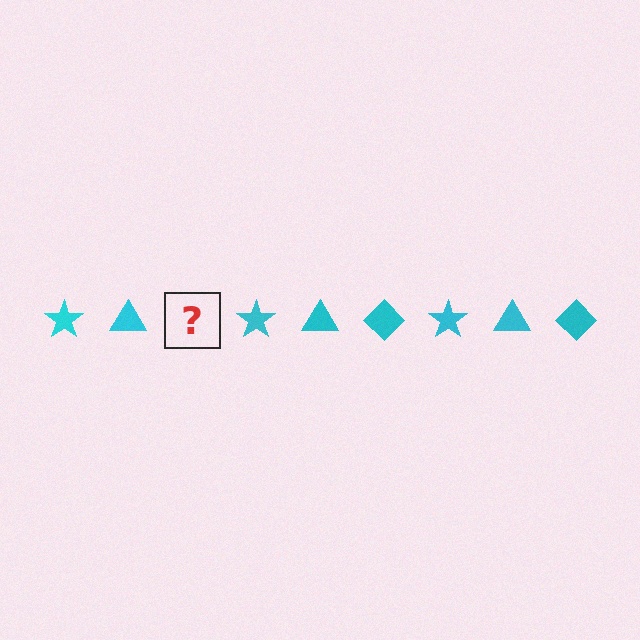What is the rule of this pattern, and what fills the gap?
The rule is that the pattern cycles through star, triangle, diamond shapes in cyan. The gap should be filled with a cyan diamond.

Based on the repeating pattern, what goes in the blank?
The blank should be a cyan diamond.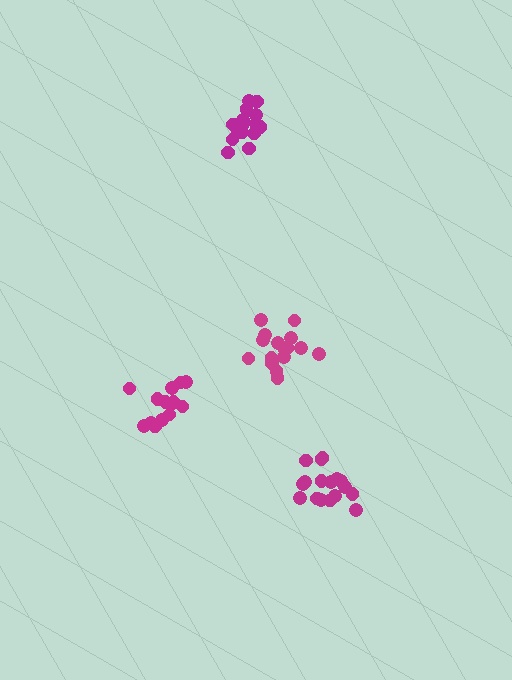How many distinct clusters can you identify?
There are 4 distinct clusters.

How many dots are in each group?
Group 1: 17 dots, Group 2: 16 dots, Group 3: 15 dots, Group 4: 14 dots (62 total).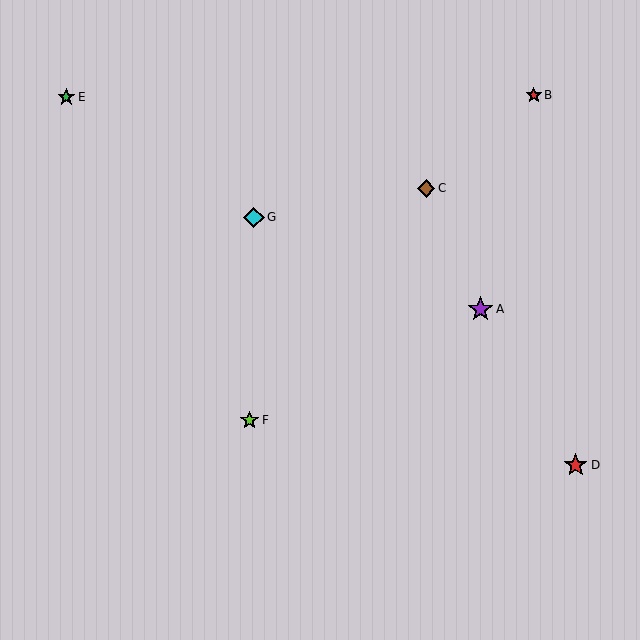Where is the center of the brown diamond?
The center of the brown diamond is at (426, 188).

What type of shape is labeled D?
Shape D is a red star.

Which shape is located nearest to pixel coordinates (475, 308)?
The purple star (labeled A) at (481, 309) is nearest to that location.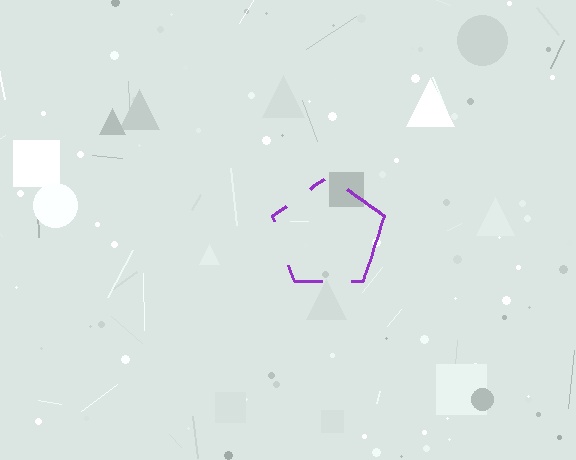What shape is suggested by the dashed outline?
The dashed outline suggests a pentagon.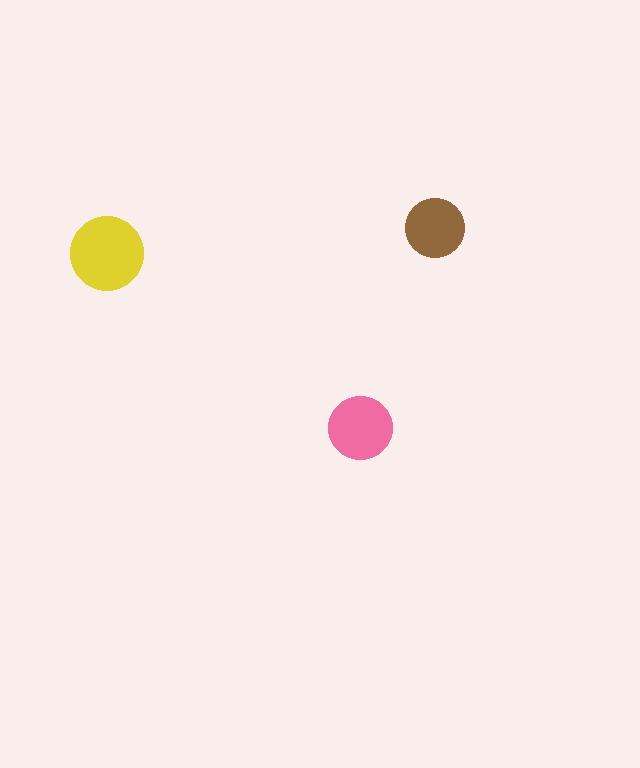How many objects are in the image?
There are 3 objects in the image.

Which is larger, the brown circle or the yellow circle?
The yellow one.